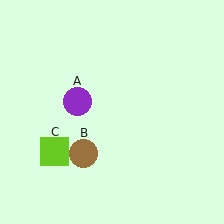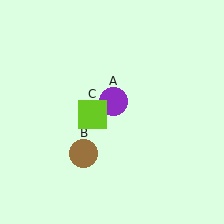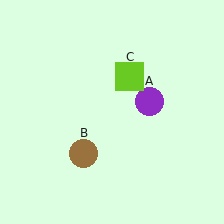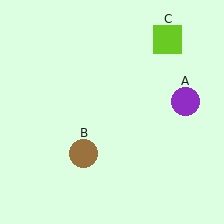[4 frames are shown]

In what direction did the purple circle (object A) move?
The purple circle (object A) moved right.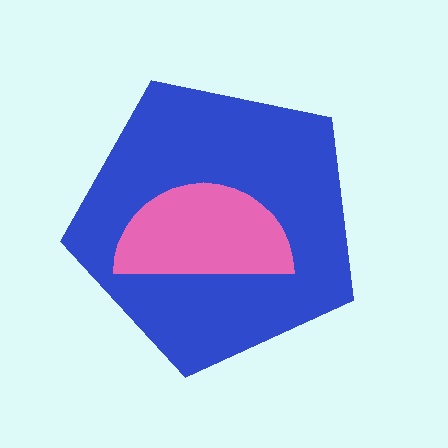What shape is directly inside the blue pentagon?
The pink semicircle.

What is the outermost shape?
The blue pentagon.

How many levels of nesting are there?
2.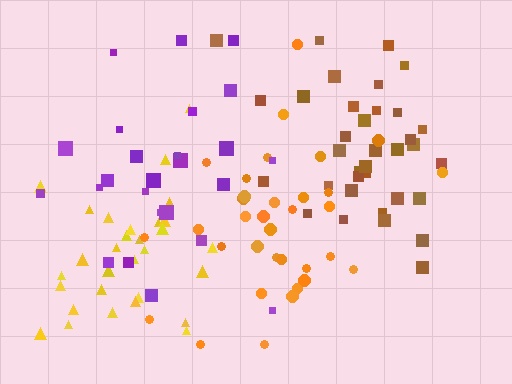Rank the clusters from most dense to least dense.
yellow, brown, orange, purple.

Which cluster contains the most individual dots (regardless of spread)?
Brown (35).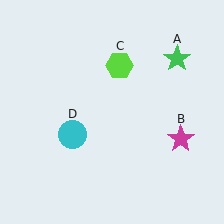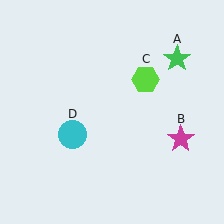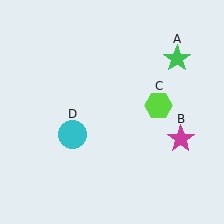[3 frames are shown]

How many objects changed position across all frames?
1 object changed position: lime hexagon (object C).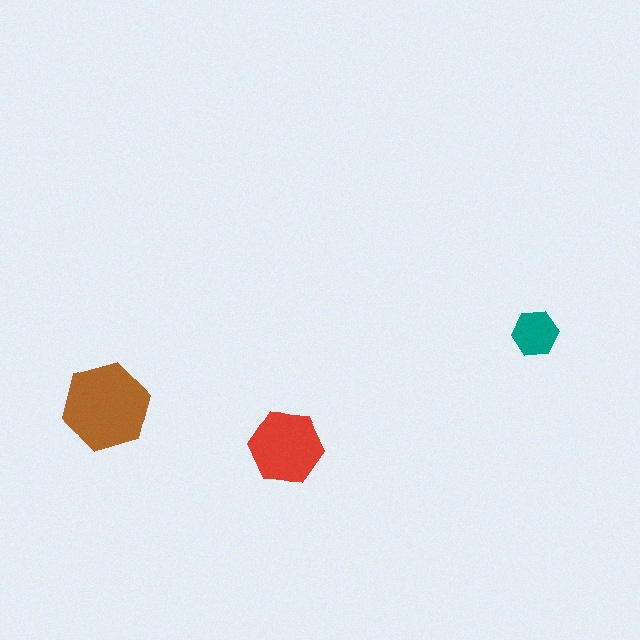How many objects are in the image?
There are 3 objects in the image.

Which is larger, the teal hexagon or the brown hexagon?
The brown one.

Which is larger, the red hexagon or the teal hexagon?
The red one.